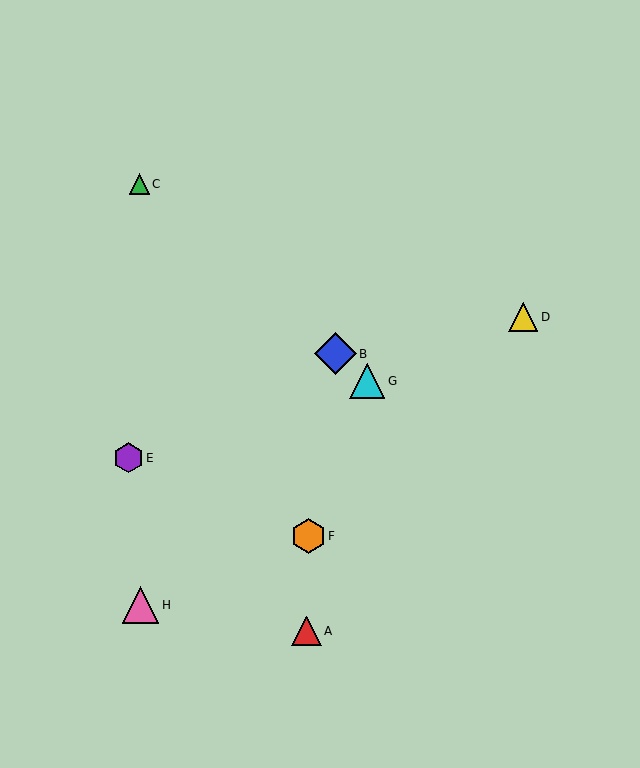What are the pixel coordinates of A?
Object A is at (307, 631).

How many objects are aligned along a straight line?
3 objects (B, C, G) are aligned along a straight line.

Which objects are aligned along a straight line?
Objects B, C, G are aligned along a straight line.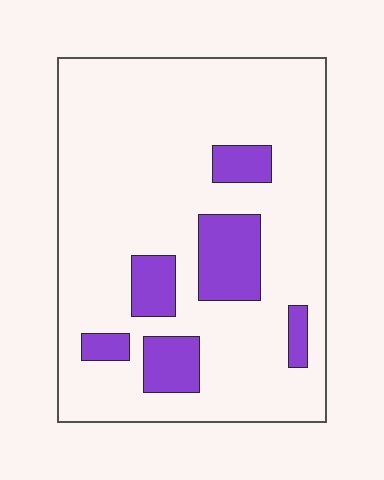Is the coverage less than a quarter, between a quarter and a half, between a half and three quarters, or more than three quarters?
Less than a quarter.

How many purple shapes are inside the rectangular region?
6.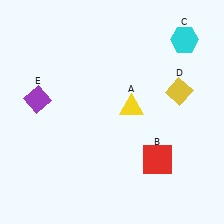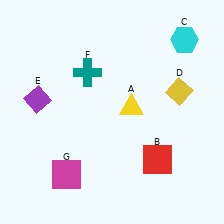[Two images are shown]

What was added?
A teal cross (F), a magenta square (G) were added in Image 2.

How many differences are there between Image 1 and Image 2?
There are 2 differences between the two images.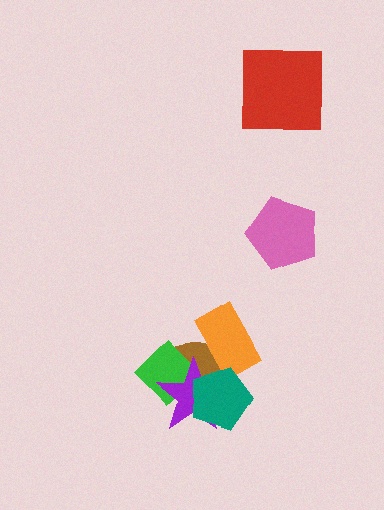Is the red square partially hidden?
No, no other shape covers it.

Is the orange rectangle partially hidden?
Yes, it is partially covered by another shape.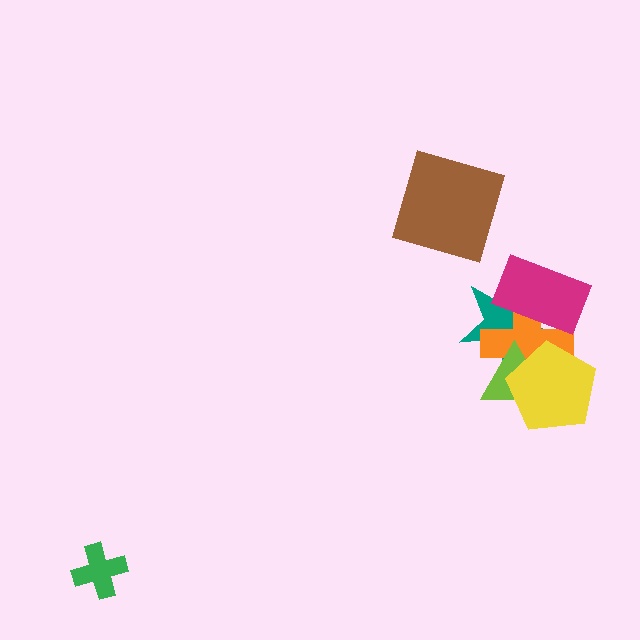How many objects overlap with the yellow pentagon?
3 objects overlap with the yellow pentagon.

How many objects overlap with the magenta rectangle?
2 objects overlap with the magenta rectangle.